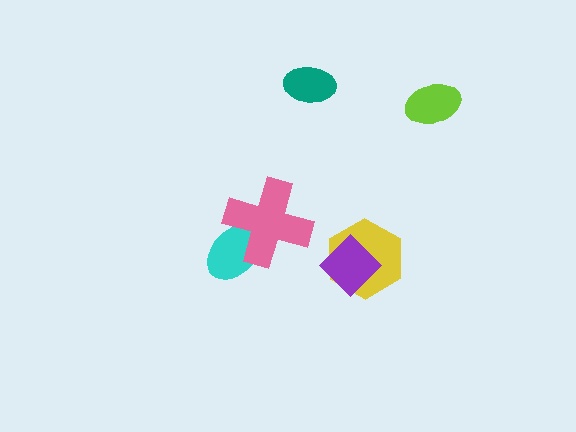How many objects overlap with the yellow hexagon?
1 object overlaps with the yellow hexagon.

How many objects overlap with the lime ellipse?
0 objects overlap with the lime ellipse.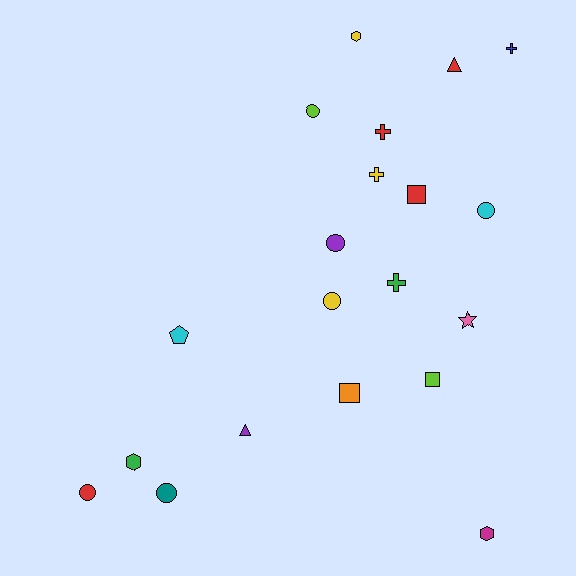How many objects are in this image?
There are 20 objects.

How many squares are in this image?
There are 3 squares.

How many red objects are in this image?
There are 4 red objects.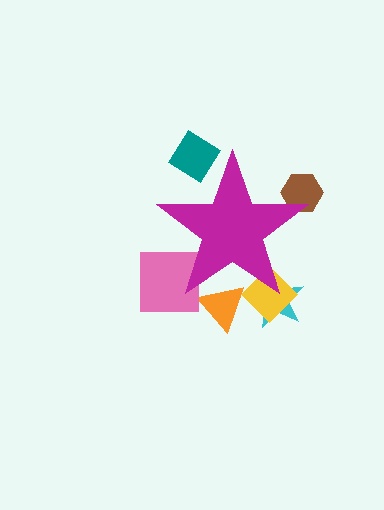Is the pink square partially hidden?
Yes, the pink square is partially hidden behind the magenta star.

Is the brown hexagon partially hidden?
Yes, the brown hexagon is partially hidden behind the magenta star.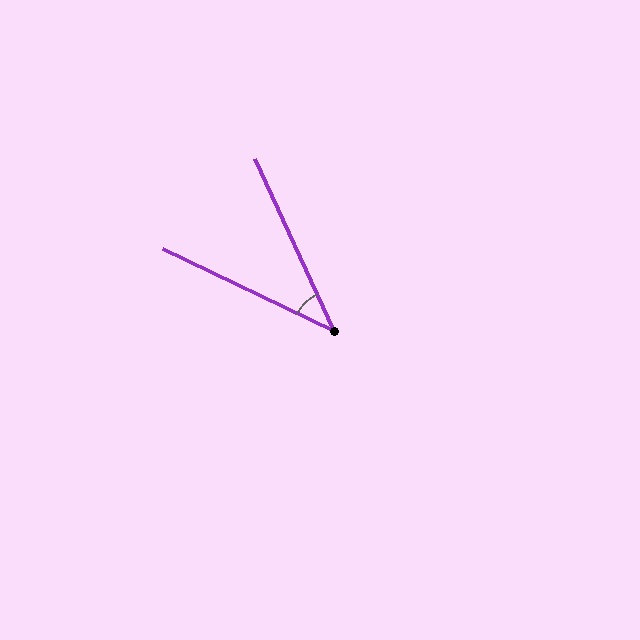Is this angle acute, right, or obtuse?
It is acute.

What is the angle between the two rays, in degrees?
Approximately 40 degrees.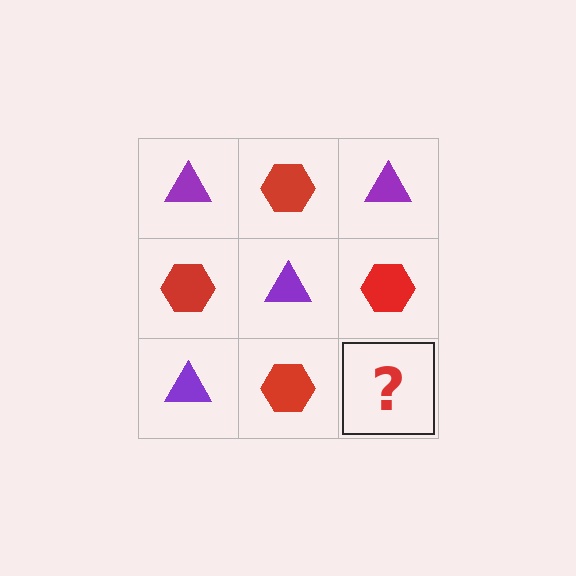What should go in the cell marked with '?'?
The missing cell should contain a purple triangle.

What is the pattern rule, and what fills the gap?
The rule is that it alternates purple triangle and red hexagon in a checkerboard pattern. The gap should be filled with a purple triangle.